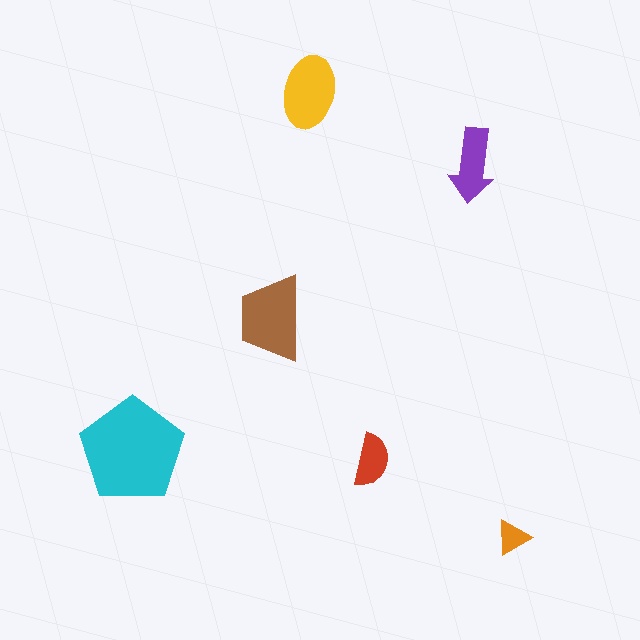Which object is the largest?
The cyan pentagon.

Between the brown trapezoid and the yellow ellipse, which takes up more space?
The brown trapezoid.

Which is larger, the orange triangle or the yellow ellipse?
The yellow ellipse.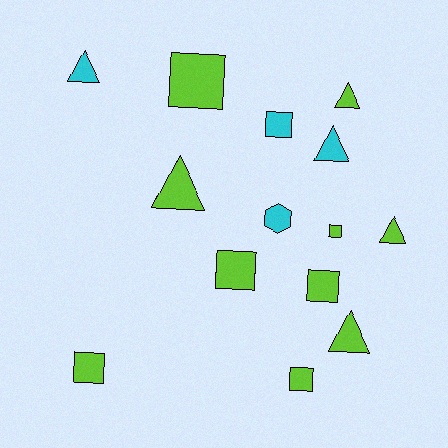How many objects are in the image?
There are 14 objects.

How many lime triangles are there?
There are 4 lime triangles.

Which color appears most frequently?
Lime, with 10 objects.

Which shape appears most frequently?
Square, with 7 objects.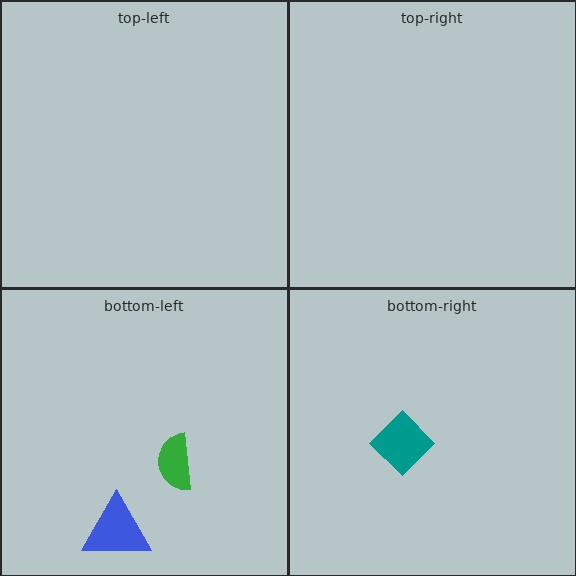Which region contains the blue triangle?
The bottom-left region.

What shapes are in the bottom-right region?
The teal diamond.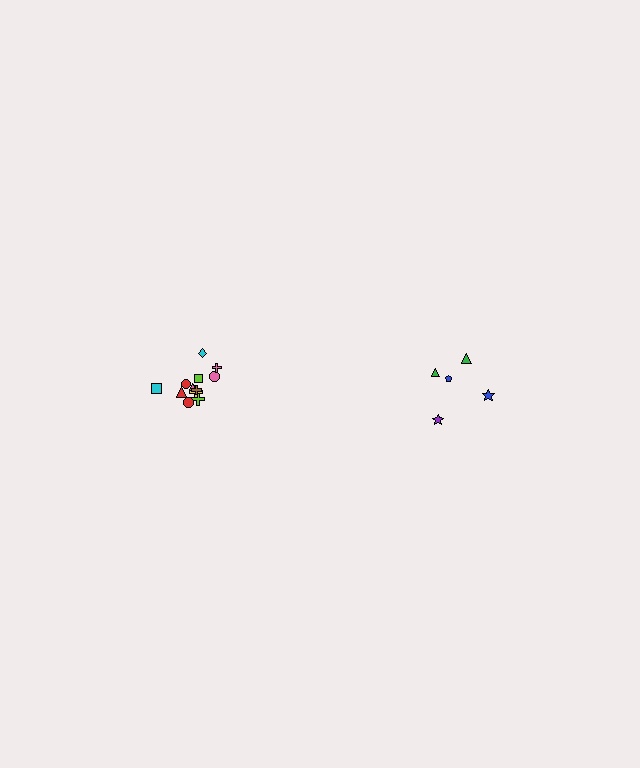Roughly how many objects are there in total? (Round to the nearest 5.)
Roughly 15 objects in total.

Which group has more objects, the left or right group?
The left group.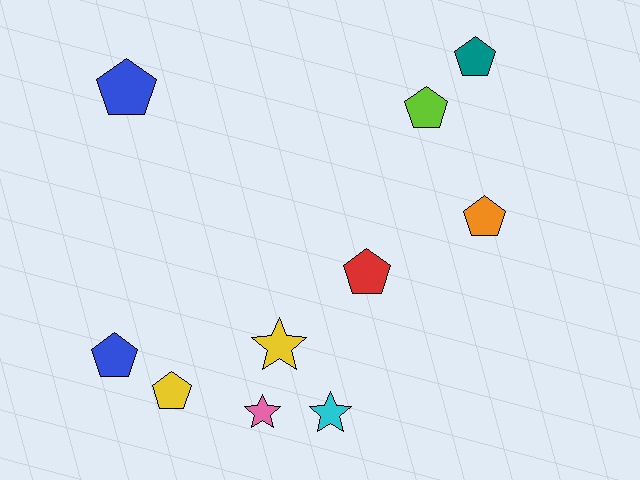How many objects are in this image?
There are 10 objects.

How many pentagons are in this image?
There are 7 pentagons.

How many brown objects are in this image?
There are no brown objects.